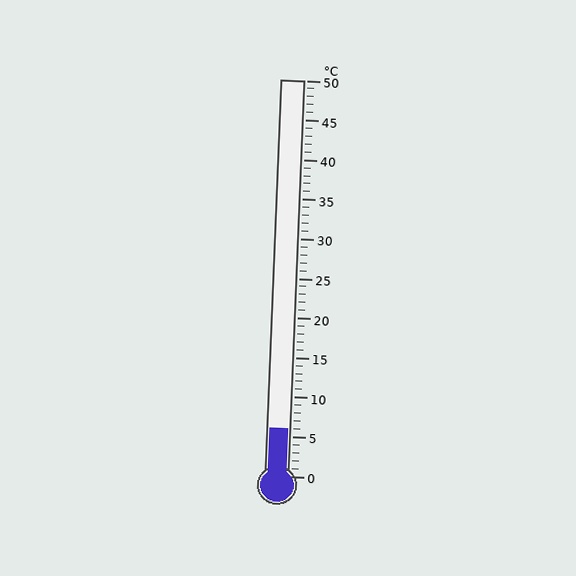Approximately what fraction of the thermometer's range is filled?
The thermometer is filled to approximately 10% of its range.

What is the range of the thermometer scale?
The thermometer scale ranges from 0°C to 50°C.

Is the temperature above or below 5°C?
The temperature is above 5°C.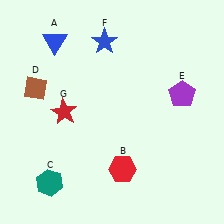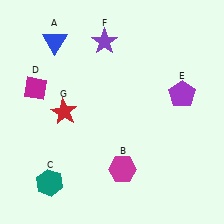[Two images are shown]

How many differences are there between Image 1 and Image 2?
There are 3 differences between the two images.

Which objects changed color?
B changed from red to magenta. D changed from brown to magenta. F changed from blue to purple.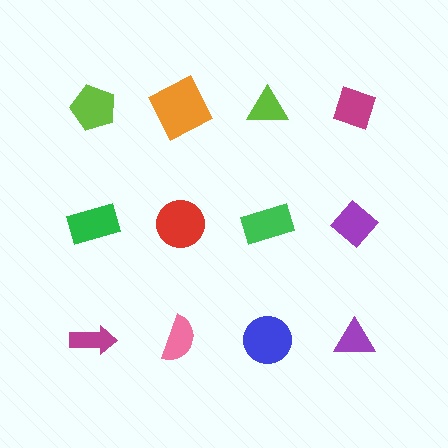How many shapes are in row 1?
4 shapes.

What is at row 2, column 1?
A green rectangle.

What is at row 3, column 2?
A pink semicircle.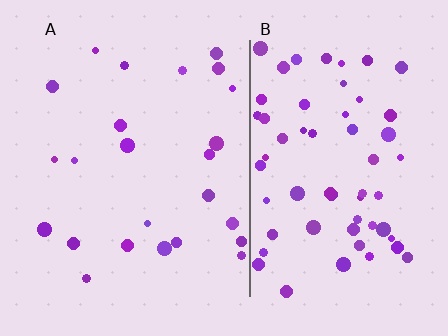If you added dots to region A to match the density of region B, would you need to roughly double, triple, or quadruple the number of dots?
Approximately triple.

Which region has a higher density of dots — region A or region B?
B (the right).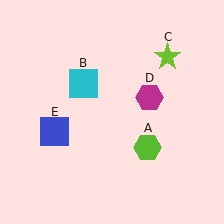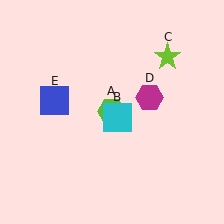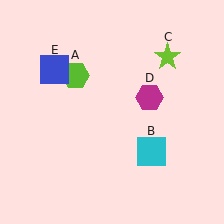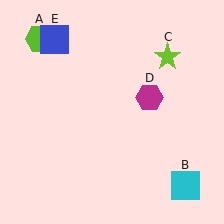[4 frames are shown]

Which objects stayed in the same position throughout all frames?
Lime star (object C) and magenta hexagon (object D) remained stationary.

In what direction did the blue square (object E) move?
The blue square (object E) moved up.